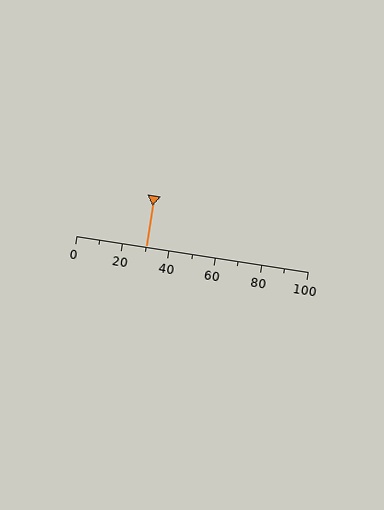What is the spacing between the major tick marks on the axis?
The major ticks are spaced 20 apart.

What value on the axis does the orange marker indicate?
The marker indicates approximately 30.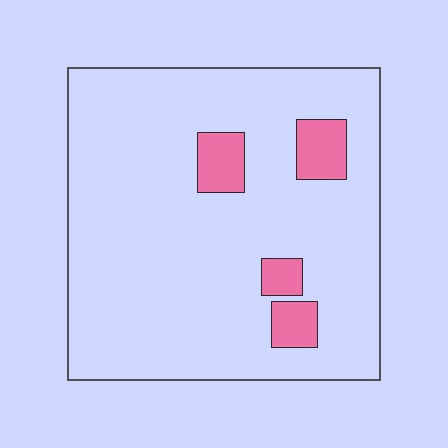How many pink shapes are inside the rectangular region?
4.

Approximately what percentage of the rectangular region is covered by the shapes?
Approximately 10%.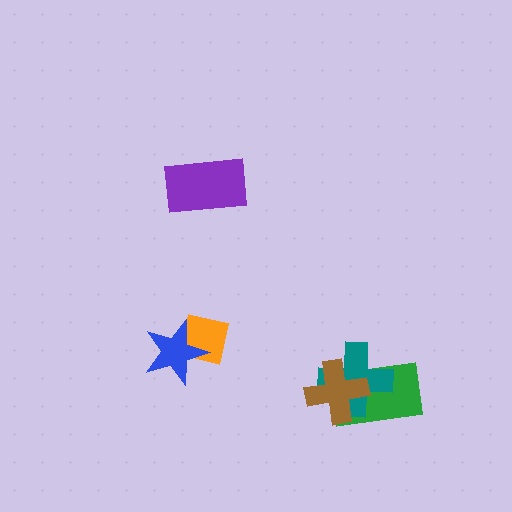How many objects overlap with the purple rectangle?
0 objects overlap with the purple rectangle.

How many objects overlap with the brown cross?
2 objects overlap with the brown cross.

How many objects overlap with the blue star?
1 object overlaps with the blue star.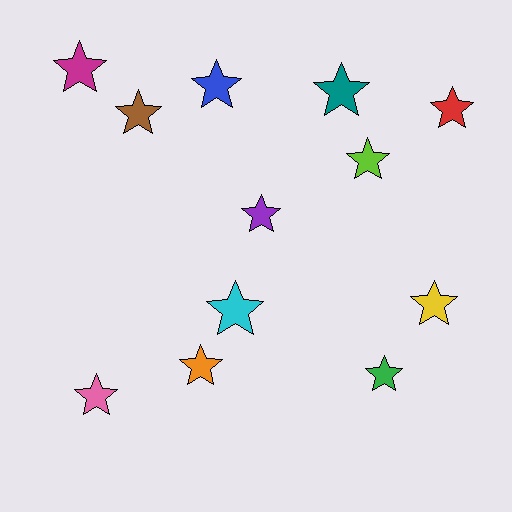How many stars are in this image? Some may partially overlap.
There are 12 stars.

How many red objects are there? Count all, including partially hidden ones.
There is 1 red object.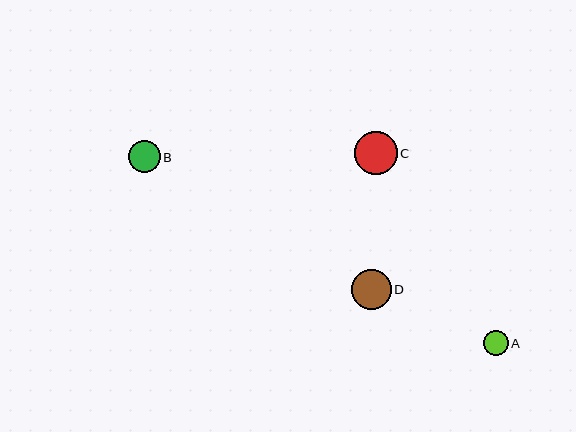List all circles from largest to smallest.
From largest to smallest: C, D, B, A.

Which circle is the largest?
Circle C is the largest with a size of approximately 43 pixels.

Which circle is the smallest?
Circle A is the smallest with a size of approximately 24 pixels.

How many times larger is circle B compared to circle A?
Circle B is approximately 1.3 times the size of circle A.